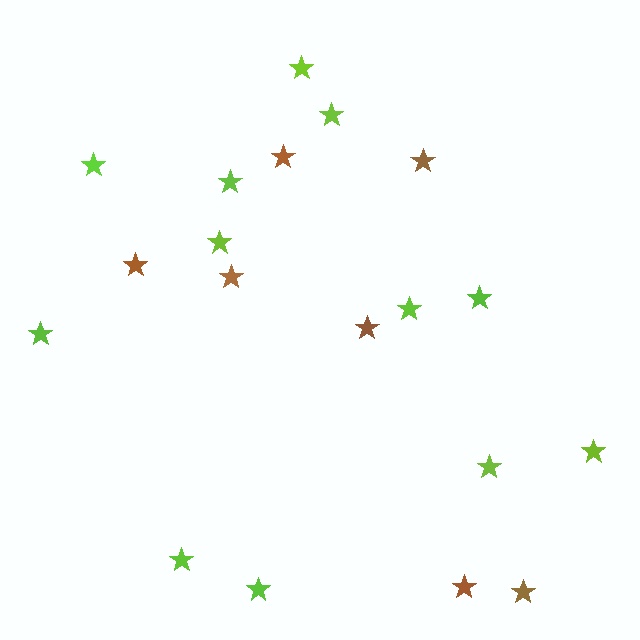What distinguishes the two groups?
There are 2 groups: one group of brown stars (7) and one group of lime stars (12).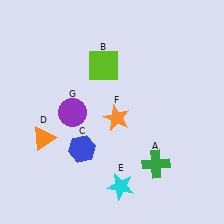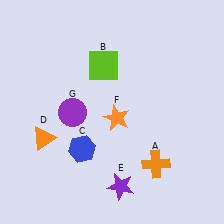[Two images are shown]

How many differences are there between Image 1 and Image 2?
There are 2 differences between the two images.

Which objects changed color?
A changed from green to orange. E changed from cyan to purple.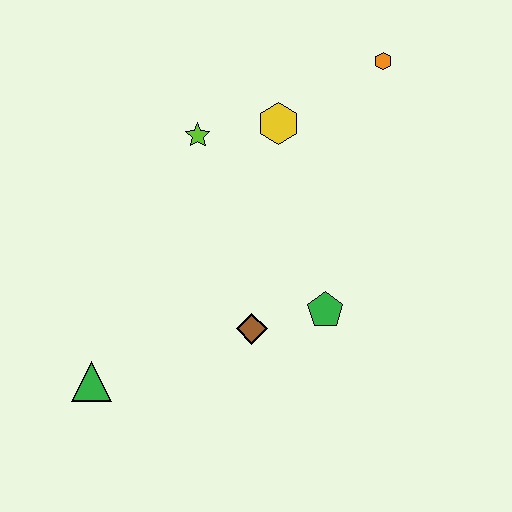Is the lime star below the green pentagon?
No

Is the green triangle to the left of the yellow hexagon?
Yes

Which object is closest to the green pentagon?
The brown diamond is closest to the green pentagon.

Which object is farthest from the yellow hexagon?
The green triangle is farthest from the yellow hexagon.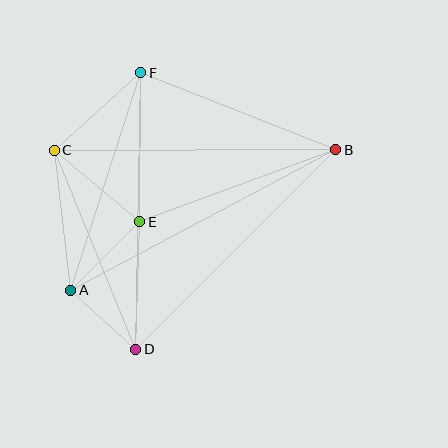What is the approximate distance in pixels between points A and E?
The distance between A and E is approximately 98 pixels.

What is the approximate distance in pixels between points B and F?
The distance between B and F is approximately 210 pixels.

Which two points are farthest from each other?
Points A and B are farthest from each other.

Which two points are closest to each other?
Points A and D are closest to each other.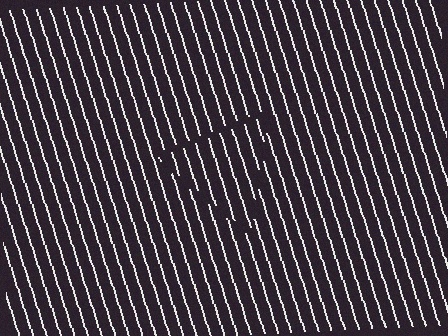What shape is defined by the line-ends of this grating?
An illusory triangle. The interior of the shape contains the same grating, shifted by half a period — the contour is defined by the phase discontinuity where line-ends from the inner and outer gratings abut.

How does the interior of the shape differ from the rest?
The interior of the shape contains the same grating, shifted by half a period — the contour is defined by the phase discontinuity where line-ends from the inner and outer gratings abut.